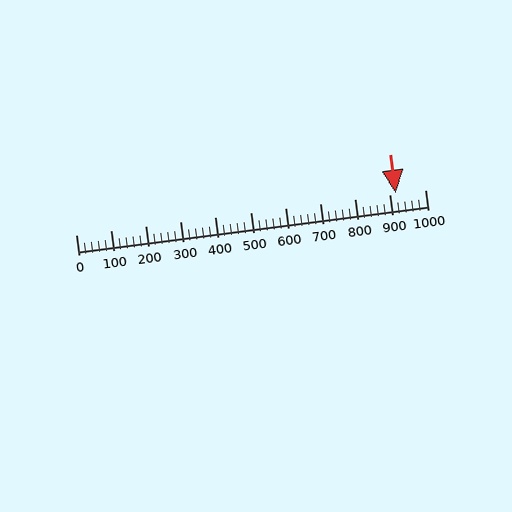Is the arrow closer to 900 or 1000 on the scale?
The arrow is closer to 900.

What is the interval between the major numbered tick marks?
The major tick marks are spaced 100 units apart.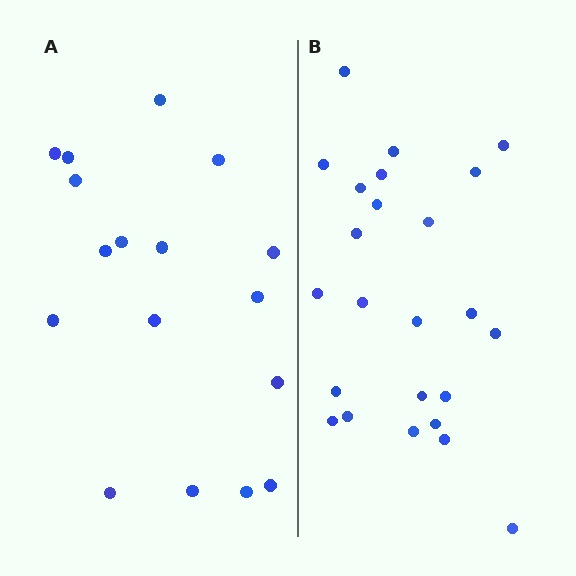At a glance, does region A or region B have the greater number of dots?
Region B (the right region) has more dots.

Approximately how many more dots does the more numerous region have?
Region B has roughly 8 or so more dots than region A.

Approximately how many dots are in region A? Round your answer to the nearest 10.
About 20 dots. (The exact count is 17, which rounds to 20.)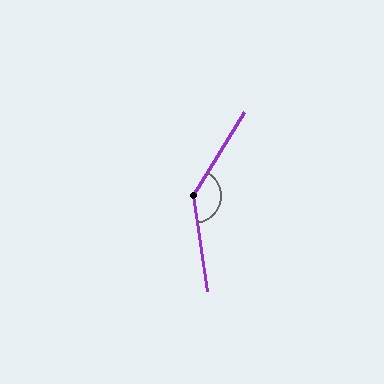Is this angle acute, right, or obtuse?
It is obtuse.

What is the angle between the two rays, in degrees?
Approximately 140 degrees.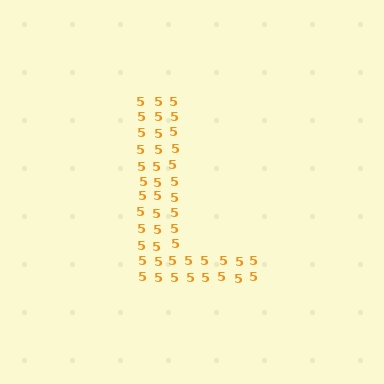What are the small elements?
The small elements are digit 5's.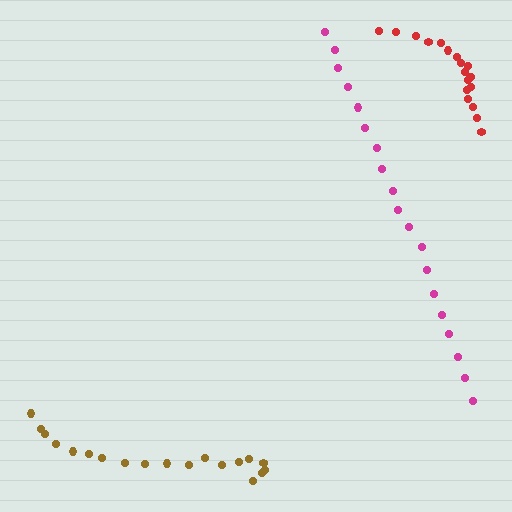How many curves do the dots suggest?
There are 3 distinct paths.